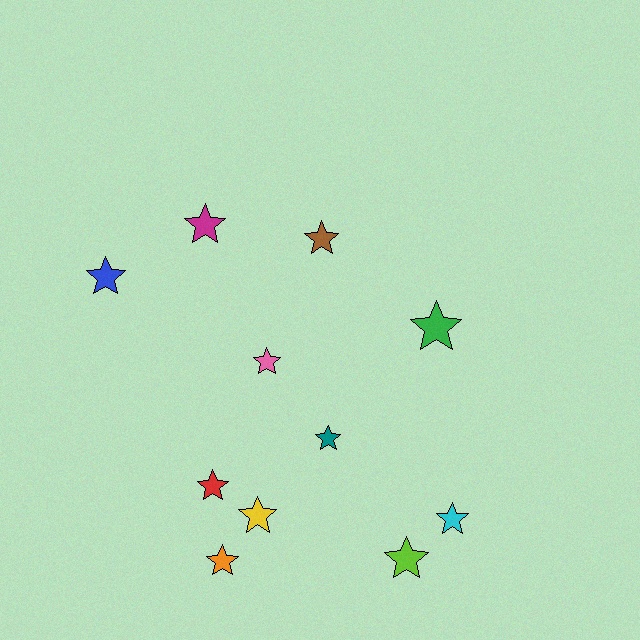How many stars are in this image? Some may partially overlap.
There are 11 stars.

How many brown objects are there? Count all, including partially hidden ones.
There is 1 brown object.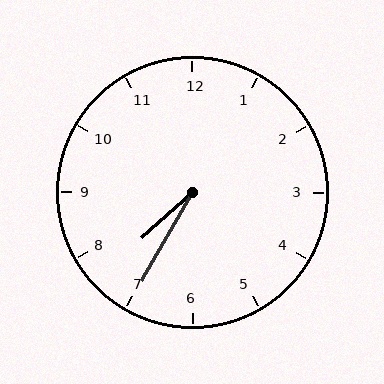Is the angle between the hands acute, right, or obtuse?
It is acute.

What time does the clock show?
7:35.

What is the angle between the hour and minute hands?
Approximately 18 degrees.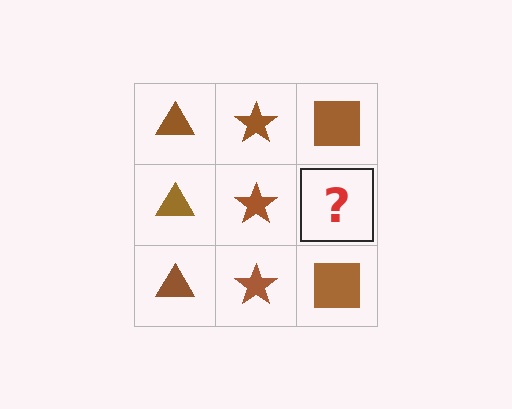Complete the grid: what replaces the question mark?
The question mark should be replaced with a brown square.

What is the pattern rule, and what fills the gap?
The rule is that each column has a consistent shape. The gap should be filled with a brown square.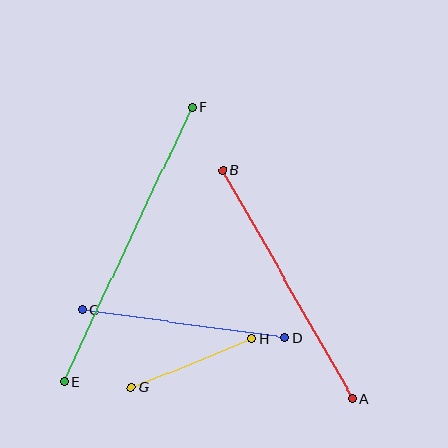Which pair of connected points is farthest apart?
Points E and F are farthest apart.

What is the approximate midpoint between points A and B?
The midpoint is at approximately (288, 285) pixels.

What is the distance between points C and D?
The distance is approximately 204 pixels.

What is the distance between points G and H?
The distance is approximately 130 pixels.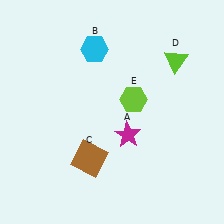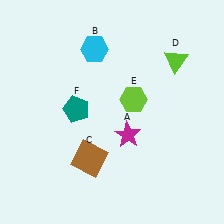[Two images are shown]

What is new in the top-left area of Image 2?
A teal pentagon (F) was added in the top-left area of Image 2.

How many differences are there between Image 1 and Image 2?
There is 1 difference between the two images.